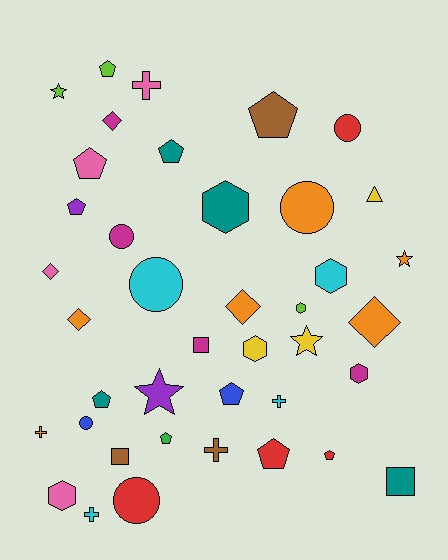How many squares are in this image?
There are 3 squares.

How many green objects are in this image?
There is 1 green object.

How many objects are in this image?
There are 40 objects.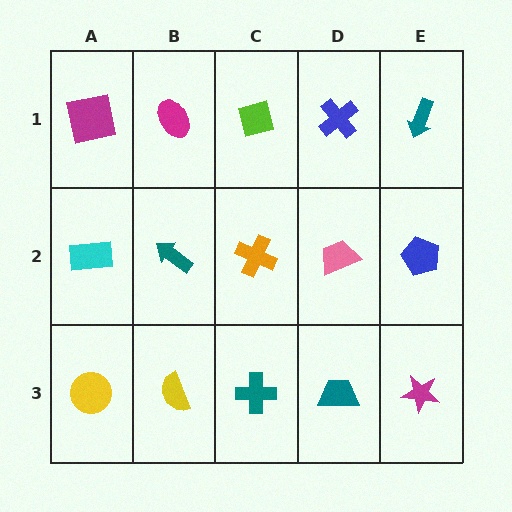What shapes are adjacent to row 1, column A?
A cyan rectangle (row 2, column A), a magenta ellipse (row 1, column B).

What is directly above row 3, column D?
A pink trapezoid.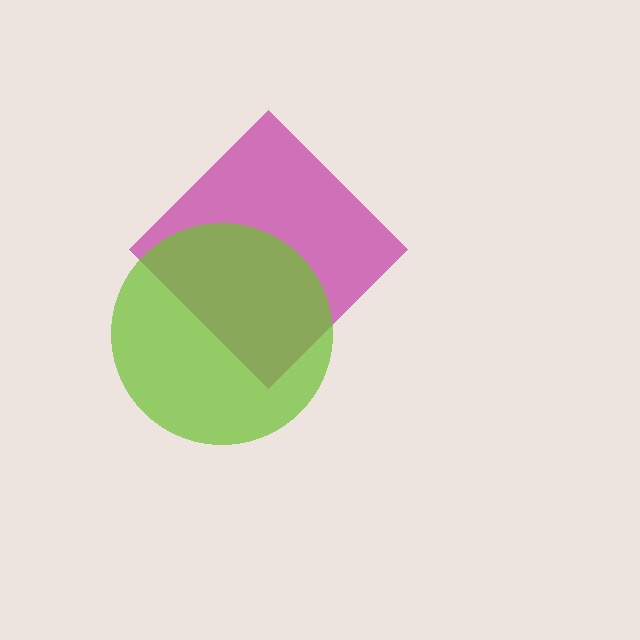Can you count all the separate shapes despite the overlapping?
Yes, there are 2 separate shapes.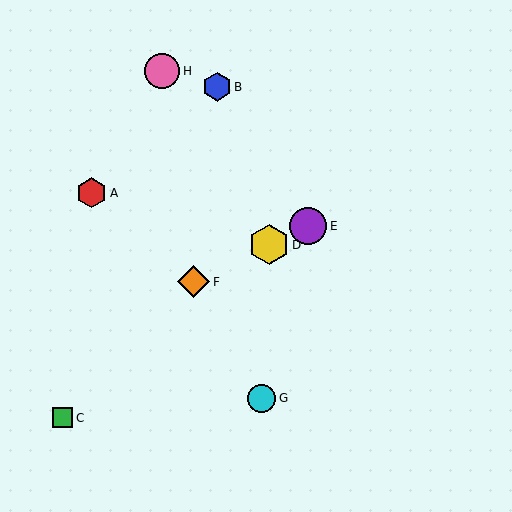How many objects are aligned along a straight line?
3 objects (D, E, F) are aligned along a straight line.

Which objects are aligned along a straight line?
Objects D, E, F are aligned along a straight line.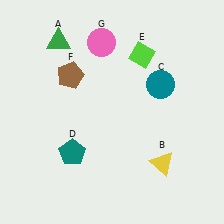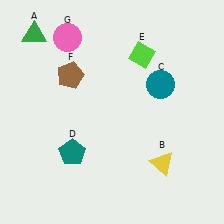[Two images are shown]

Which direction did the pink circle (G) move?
The pink circle (G) moved left.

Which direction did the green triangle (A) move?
The green triangle (A) moved left.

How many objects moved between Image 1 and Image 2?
2 objects moved between the two images.